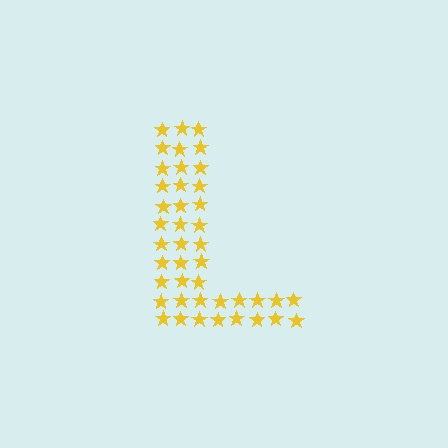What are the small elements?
The small elements are stars.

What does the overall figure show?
The overall figure shows the letter L.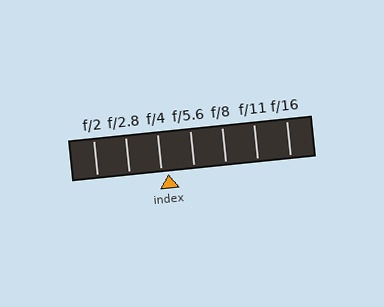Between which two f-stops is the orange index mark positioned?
The index mark is between f/4 and f/5.6.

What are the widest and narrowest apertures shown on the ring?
The widest aperture shown is f/2 and the narrowest is f/16.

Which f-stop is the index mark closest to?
The index mark is closest to f/4.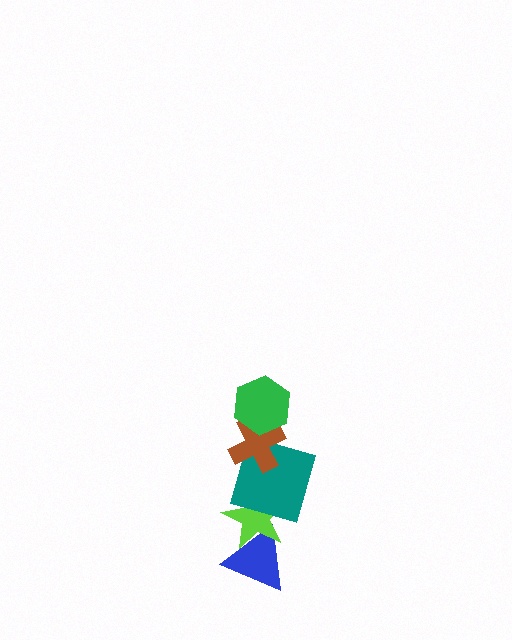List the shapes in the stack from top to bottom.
From top to bottom: the green hexagon, the brown cross, the teal square, the lime star, the blue triangle.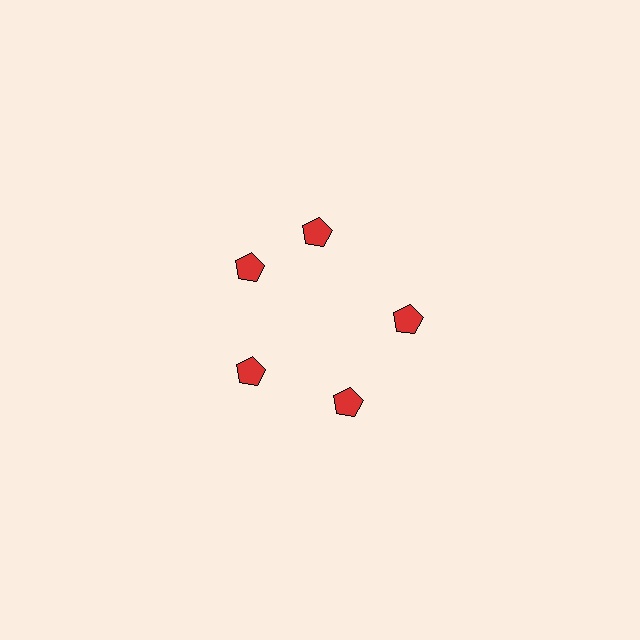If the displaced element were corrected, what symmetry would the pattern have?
It would have 5-fold rotational symmetry — the pattern would map onto itself every 72 degrees.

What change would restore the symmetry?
The symmetry would be restored by rotating it back into even spacing with its neighbors so that all 5 pentagons sit at equal angles and equal distance from the center.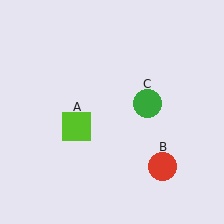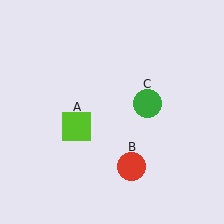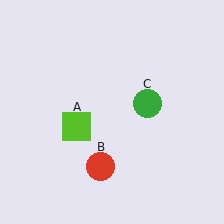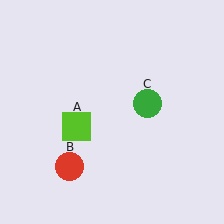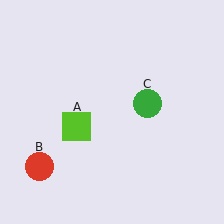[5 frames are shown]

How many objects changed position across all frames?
1 object changed position: red circle (object B).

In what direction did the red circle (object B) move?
The red circle (object B) moved left.